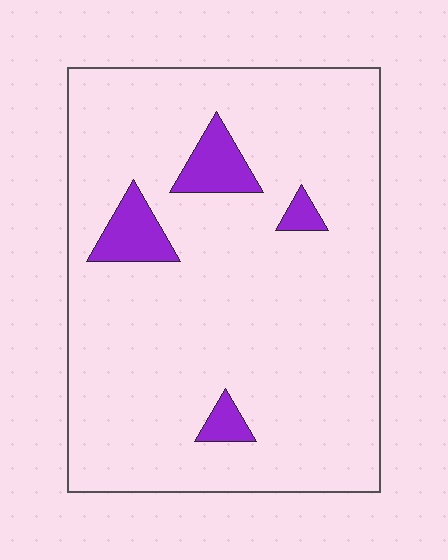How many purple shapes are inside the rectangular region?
4.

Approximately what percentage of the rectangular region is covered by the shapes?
Approximately 10%.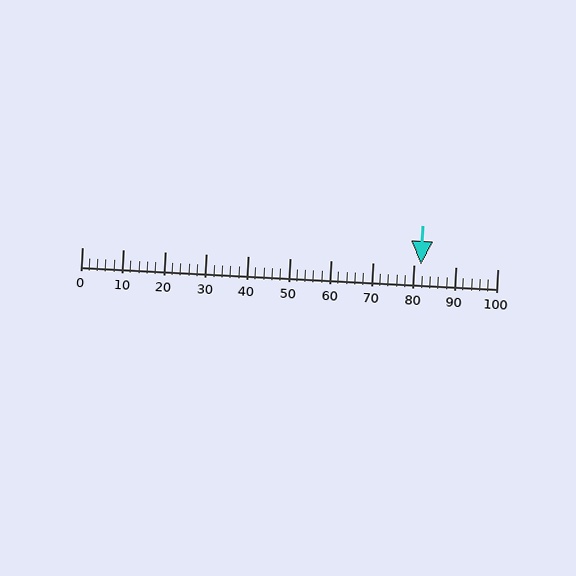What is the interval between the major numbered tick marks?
The major tick marks are spaced 10 units apart.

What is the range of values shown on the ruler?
The ruler shows values from 0 to 100.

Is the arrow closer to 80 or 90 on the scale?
The arrow is closer to 80.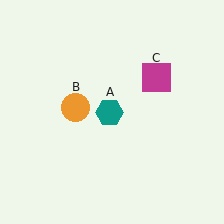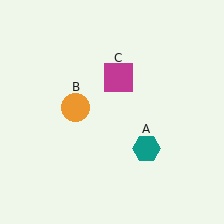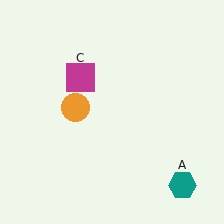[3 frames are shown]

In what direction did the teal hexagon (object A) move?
The teal hexagon (object A) moved down and to the right.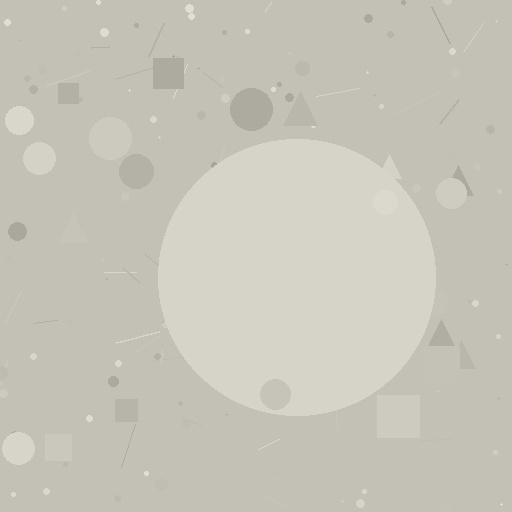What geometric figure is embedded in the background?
A circle is embedded in the background.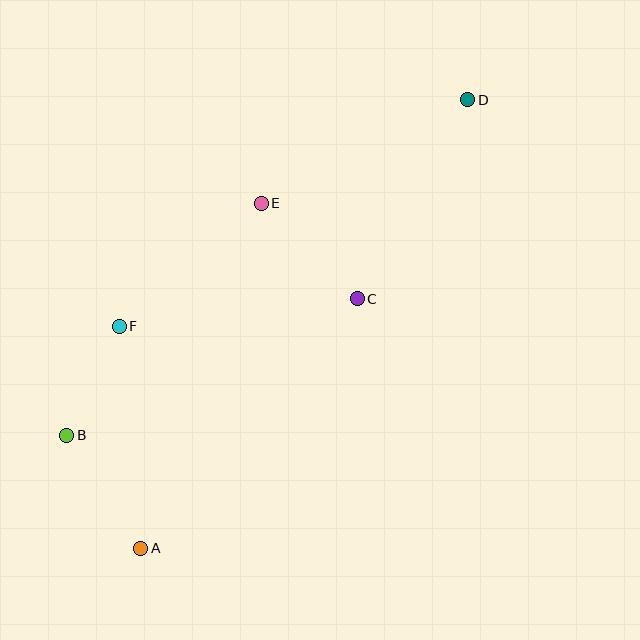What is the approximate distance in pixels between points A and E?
The distance between A and E is approximately 366 pixels.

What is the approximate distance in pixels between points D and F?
The distance between D and F is approximately 416 pixels.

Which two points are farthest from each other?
Points A and D are farthest from each other.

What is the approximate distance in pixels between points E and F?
The distance between E and F is approximately 188 pixels.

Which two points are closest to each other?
Points B and F are closest to each other.